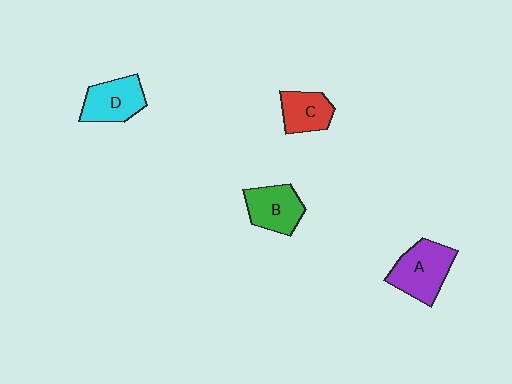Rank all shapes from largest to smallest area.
From largest to smallest: A (purple), D (cyan), B (green), C (red).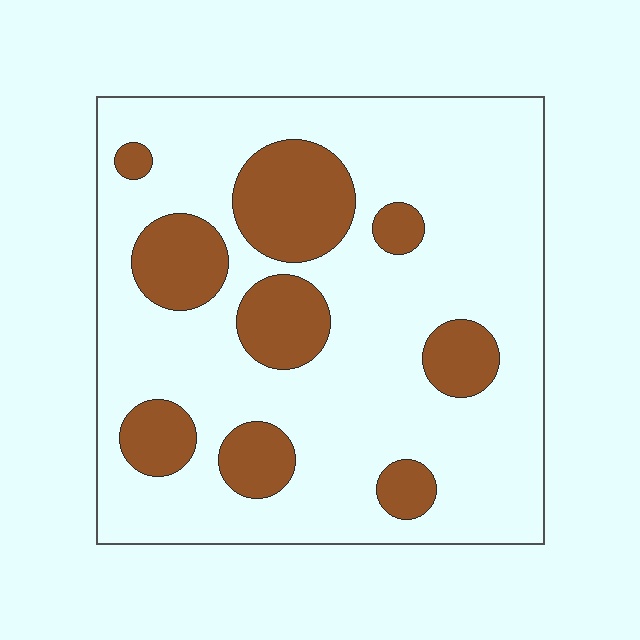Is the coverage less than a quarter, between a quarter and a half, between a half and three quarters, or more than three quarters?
Less than a quarter.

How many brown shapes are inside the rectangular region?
9.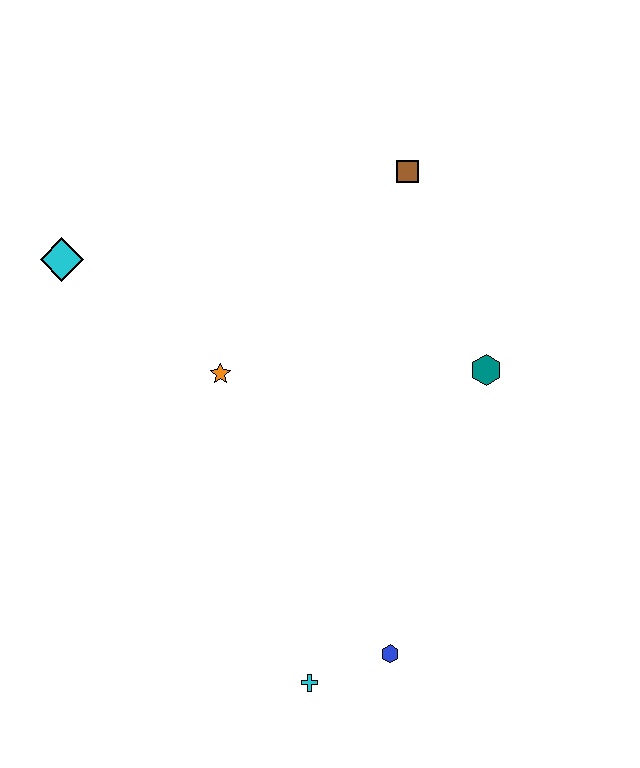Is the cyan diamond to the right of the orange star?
No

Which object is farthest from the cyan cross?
The brown square is farthest from the cyan cross.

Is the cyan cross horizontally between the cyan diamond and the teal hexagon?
Yes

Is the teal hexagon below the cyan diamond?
Yes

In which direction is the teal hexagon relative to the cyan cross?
The teal hexagon is above the cyan cross.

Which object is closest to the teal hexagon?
The brown square is closest to the teal hexagon.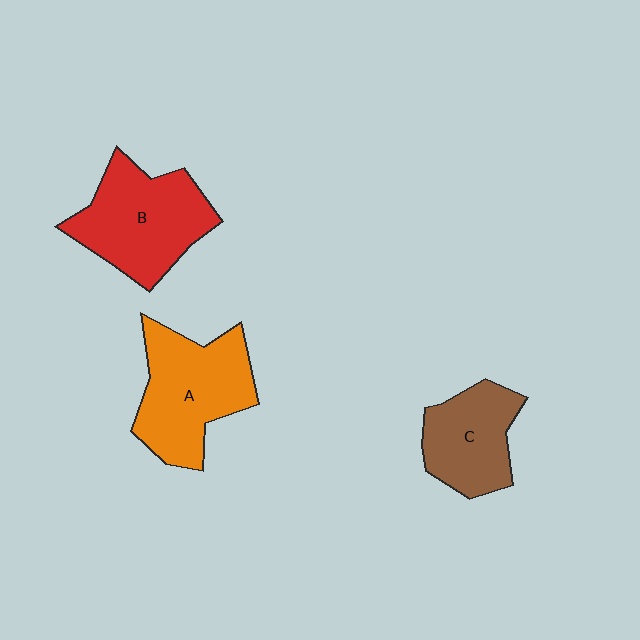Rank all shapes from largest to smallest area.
From largest to smallest: A (orange), B (red), C (brown).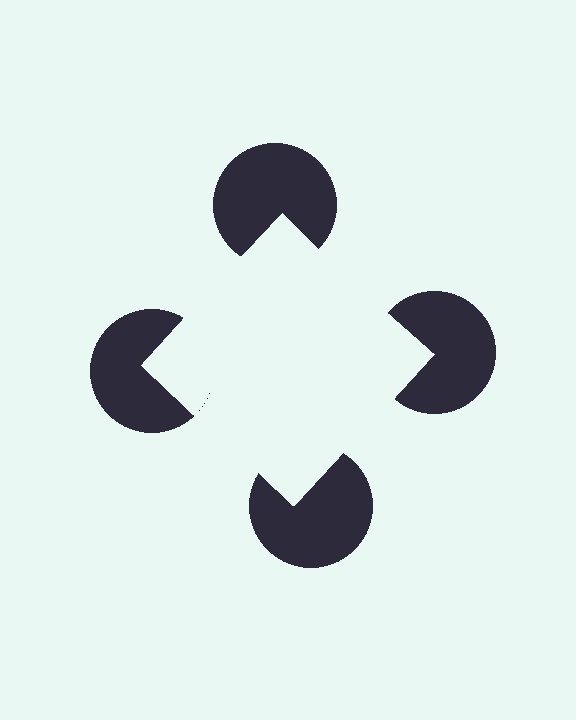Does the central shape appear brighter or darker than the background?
It typically appears slightly brighter than the background, even though no actual brightness change is drawn.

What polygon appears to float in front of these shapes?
An illusory square — its edges are inferred from the aligned wedge cuts in the pac-man discs, not physically drawn.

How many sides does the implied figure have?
4 sides.